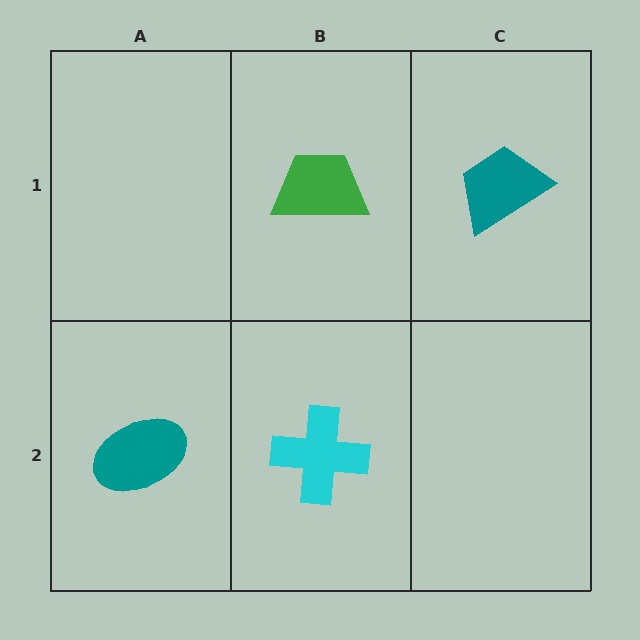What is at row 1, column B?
A green trapezoid.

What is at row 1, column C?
A teal trapezoid.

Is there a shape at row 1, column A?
No, that cell is empty.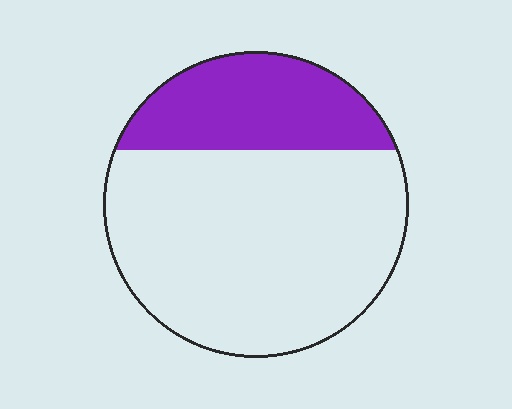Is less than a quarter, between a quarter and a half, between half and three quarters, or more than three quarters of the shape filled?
Between a quarter and a half.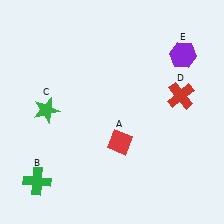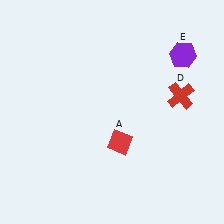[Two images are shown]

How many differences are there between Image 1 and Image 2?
There are 2 differences between the two images.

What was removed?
The green cross (B), the green star (C) were removed in Image 2.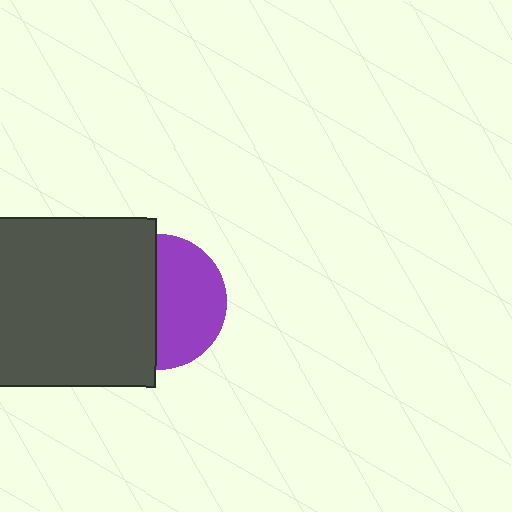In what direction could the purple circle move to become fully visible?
The purple circle could move right. That would shift it out from behind the dark gray square entirely.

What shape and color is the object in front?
The object in front is a dark gray square.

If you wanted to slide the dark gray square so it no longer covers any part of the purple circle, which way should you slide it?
Slide it left — that is the most direct way to separate the two shapes.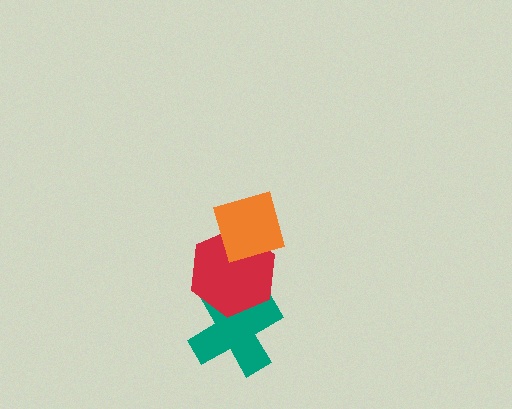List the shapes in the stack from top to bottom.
From top to bottom: the orange diamond, the red hexagon, the teal cross.